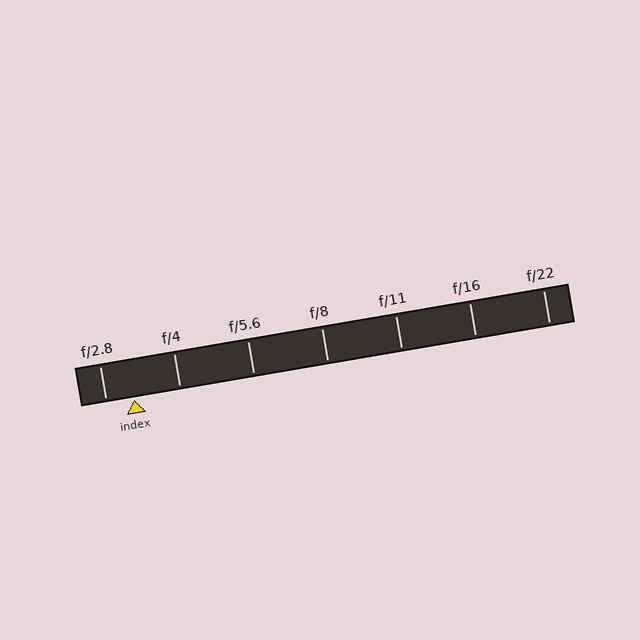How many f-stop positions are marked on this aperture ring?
There are 7 f-stop positions marked.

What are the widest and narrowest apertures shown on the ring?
The widest aperture shown is f/2.8 and the narrowest is f/22.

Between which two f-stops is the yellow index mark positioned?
The index mark is between f/2.8 and f/4.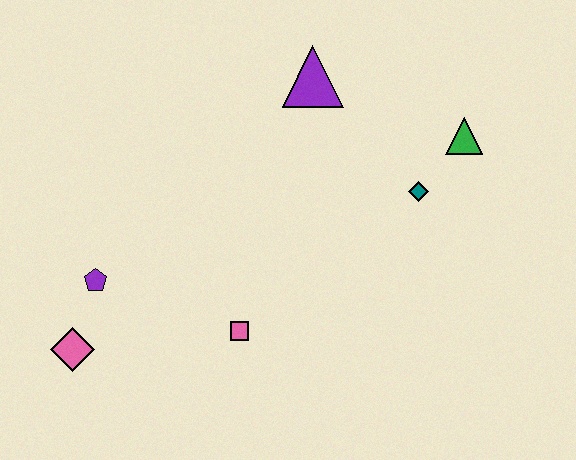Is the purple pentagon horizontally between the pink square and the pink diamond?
Yes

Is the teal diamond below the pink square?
No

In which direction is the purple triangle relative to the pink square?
The purple triangle is above the pink square.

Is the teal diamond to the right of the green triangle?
No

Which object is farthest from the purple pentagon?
The green triangle is farthest from the purple pentagon.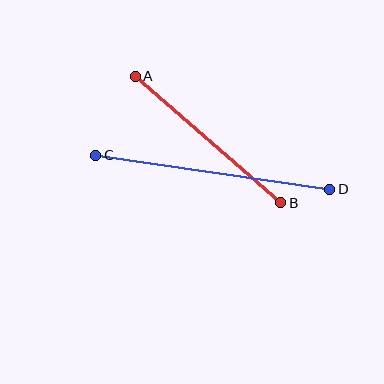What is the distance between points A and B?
The distance is approximately 193 pixels.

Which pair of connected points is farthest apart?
Points C and D are farthest apart.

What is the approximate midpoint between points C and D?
The midpoint is at approximately (213, 172) pixels.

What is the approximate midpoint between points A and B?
The midpoint is at approximately (208, 139) pixels.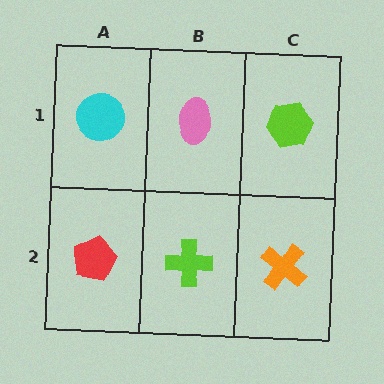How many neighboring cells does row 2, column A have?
2.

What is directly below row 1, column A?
A red pentagon.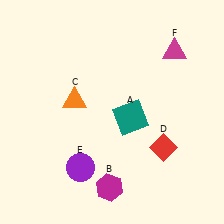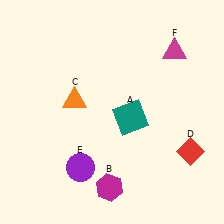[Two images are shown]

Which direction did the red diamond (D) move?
The red diamond (D) moved right.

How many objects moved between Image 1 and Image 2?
1 object moved between the two images.